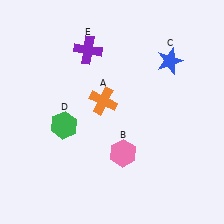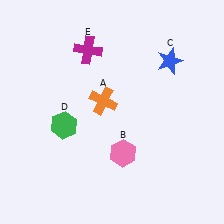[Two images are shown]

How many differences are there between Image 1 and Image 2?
There is 1 difference between the two images.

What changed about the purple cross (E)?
In Image 1, E is purple. In Image 2, it changed to magenta.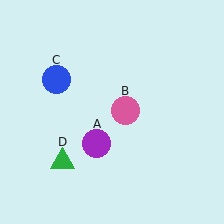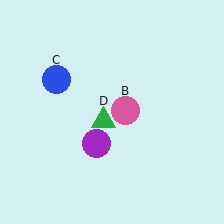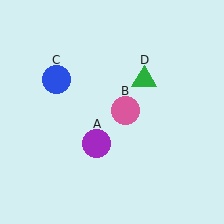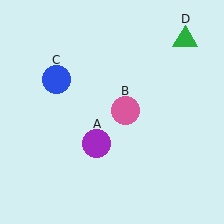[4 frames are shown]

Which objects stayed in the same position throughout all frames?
Purple circle (object A) and pink circle (object B) and blue circle (object C) remained stationary.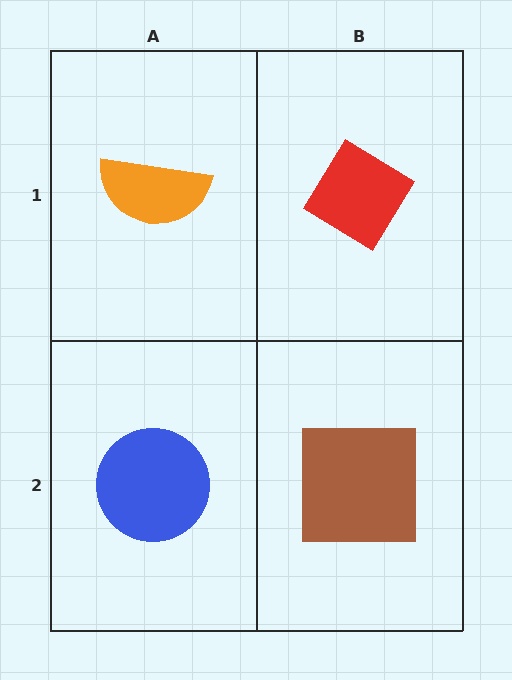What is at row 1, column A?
An orange semicircle.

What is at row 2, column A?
A blue circle.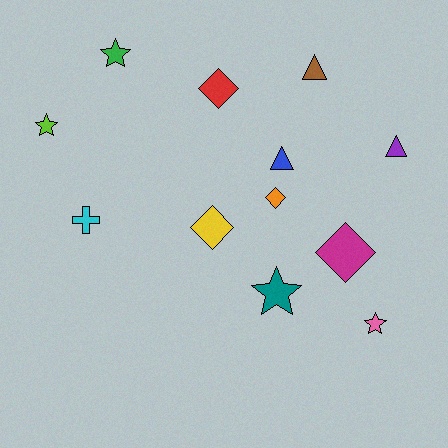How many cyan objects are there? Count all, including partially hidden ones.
There is 1 cyan object.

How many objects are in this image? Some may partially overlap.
There are 12 objects.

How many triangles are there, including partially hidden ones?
There are 3 triangles.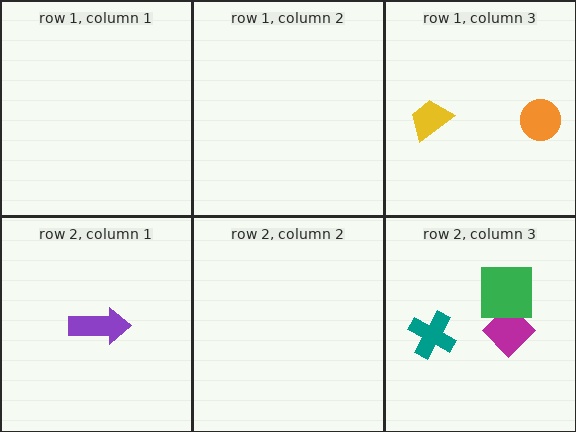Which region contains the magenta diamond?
The row 2, column 3 region.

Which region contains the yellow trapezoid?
The row 1, column 3 region.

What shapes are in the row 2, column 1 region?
The purple arrow.